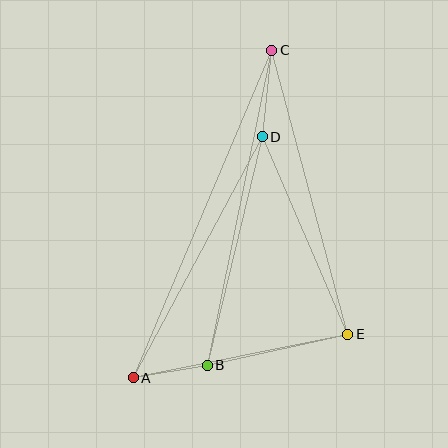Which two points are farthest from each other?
Points A and C are farthest from each other.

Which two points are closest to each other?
Points A and B are closest to each other.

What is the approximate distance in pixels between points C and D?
The distance between C and D is approximately 87 pixels.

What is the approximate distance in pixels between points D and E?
The distance between D and E is approximately 215 pixels.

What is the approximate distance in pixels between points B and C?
The distance between B and C is approximately 322 pixels.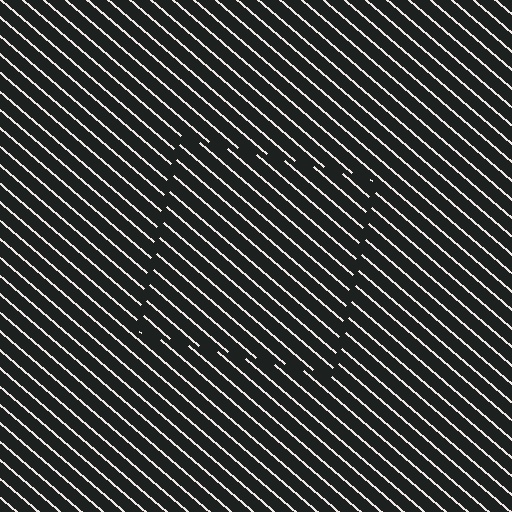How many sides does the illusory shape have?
4 sides — the line-ends trace a square.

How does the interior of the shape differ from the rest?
The interior of the shape contains the same grating, shifted by half a period — the contour is defined by the phase discontinuity where line-ends from the inner and outer gratings abut.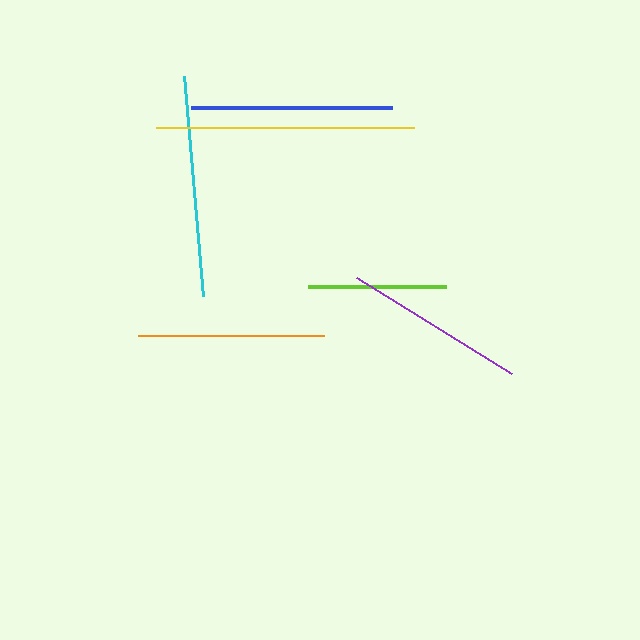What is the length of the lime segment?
The lime segment is approximately 137 pixels long.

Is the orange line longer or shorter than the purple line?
The orange line is longer than the purple line.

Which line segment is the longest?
The yellow line is the longest at approximately 259 pixels.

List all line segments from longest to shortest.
From longest to shortest: yellow, cyan, blue, orange, purple, lime.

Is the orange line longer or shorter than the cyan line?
The cyan line is longer than the orange line.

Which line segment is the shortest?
The lime line is the shortest at approximately 137 pixels.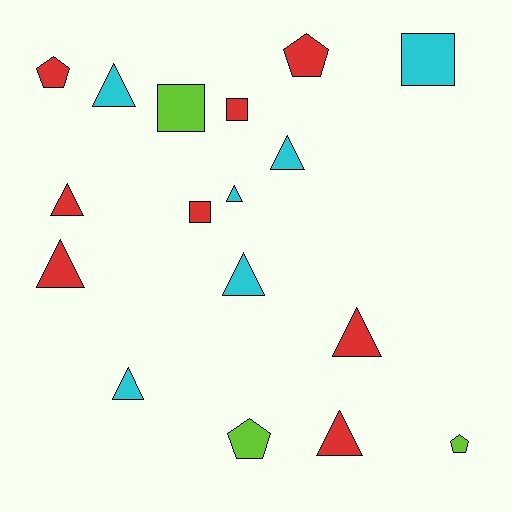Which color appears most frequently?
Red, with 8 objects.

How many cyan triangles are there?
There are 5 cyan triangles.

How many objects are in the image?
There are 17 objects.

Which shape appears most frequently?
Triangle, with 9 objects.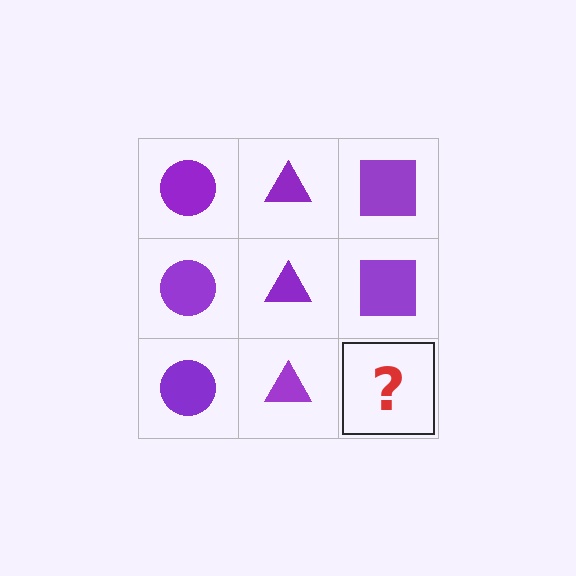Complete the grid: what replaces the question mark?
The question mark should be replaced with a purple square.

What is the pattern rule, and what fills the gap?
The rule is that each column has a consistent shape. The gap should be filled with a purple square.